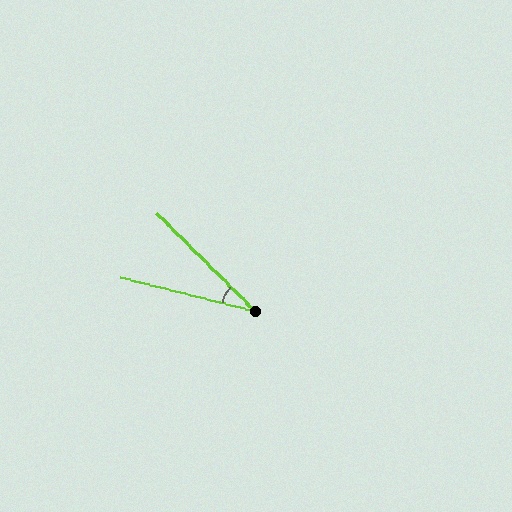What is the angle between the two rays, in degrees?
Approximately 30 degrees.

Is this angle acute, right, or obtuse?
It is acute.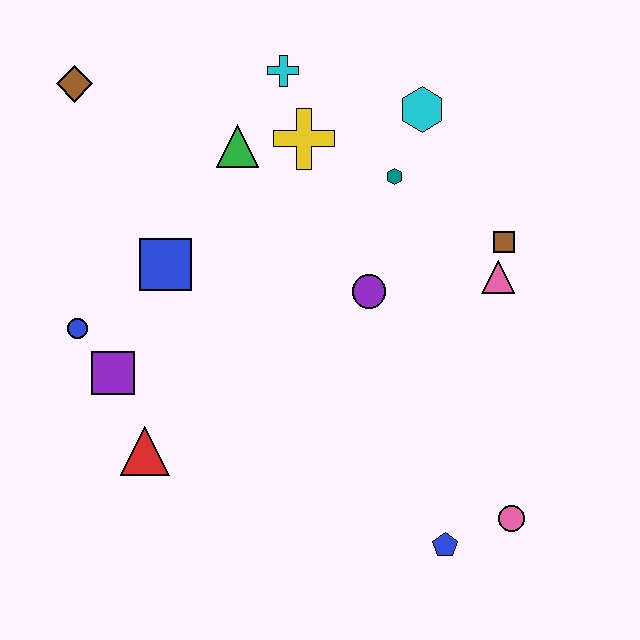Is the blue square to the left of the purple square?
No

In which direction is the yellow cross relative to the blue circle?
The yellow cross is to the right of the blue circle.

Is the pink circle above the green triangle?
No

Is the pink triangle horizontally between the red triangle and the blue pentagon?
No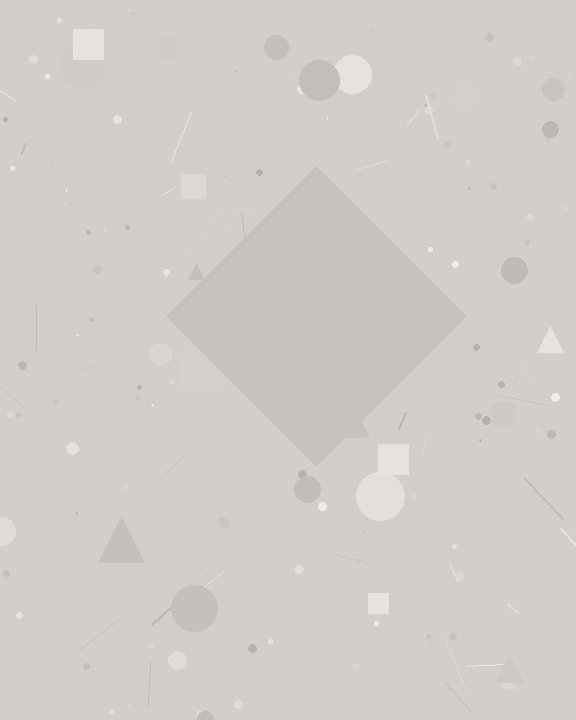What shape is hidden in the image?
A diamond is hidden in the image.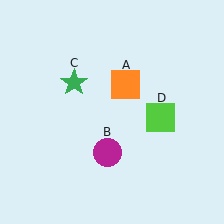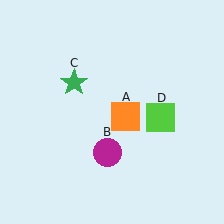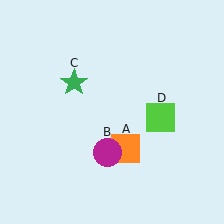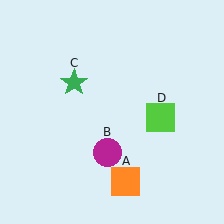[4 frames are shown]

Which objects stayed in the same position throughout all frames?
Magenta circle (object B) and green star (object C) and lime square (object D) remained stationary.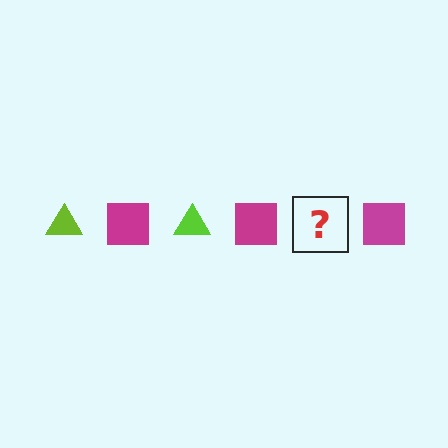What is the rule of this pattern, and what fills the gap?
The rule is that the pattern alternates between lime triangle and magenta square. The gap should be filled with a lime triangle.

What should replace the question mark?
The question mark should be replaced with a lime triangle.